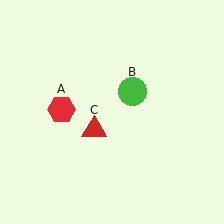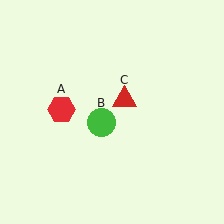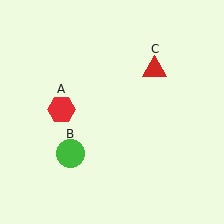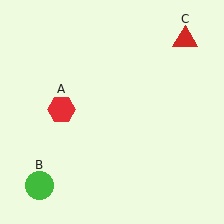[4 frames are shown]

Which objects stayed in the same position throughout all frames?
Red hexagon (object A) remained stationary.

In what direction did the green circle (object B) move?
The green circle (object B) moved down and to the left.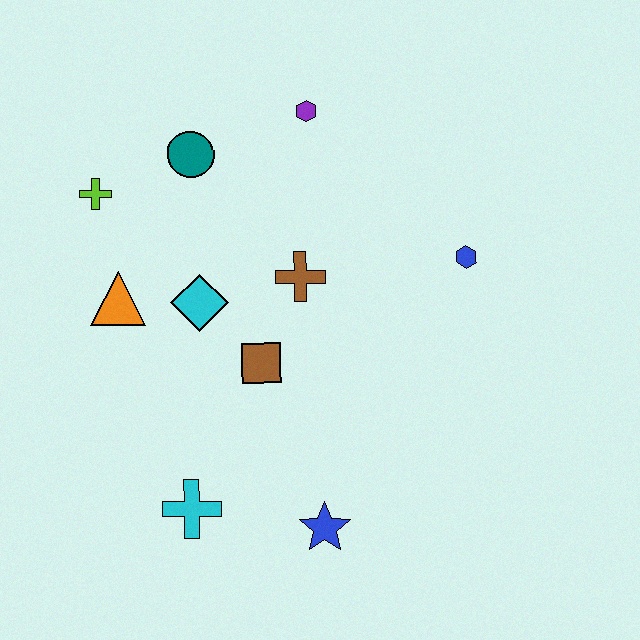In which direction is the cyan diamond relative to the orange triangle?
The cyan diamond is to the right of the orange triangle.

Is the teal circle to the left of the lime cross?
No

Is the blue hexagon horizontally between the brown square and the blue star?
No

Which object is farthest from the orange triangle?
The blue hexagon is farthest from the orange triangle.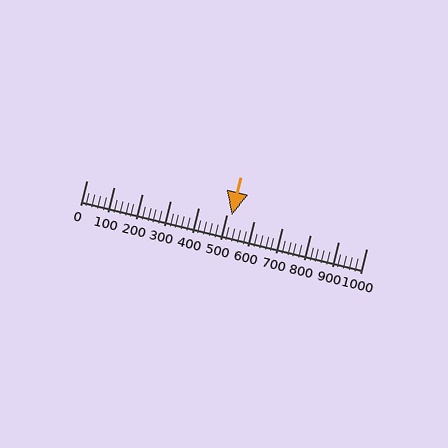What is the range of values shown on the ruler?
The ruler shows values from 0 to 1000.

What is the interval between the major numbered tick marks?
The major tick marks are spaced 100 units apart.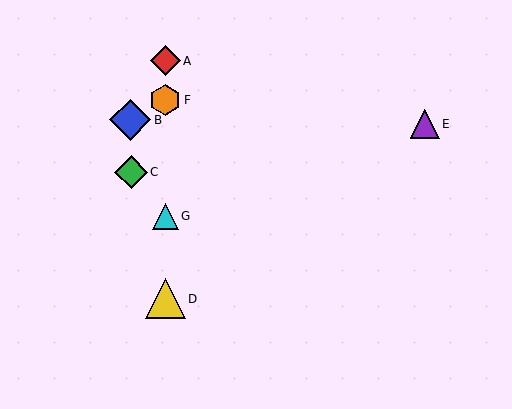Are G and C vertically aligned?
No, G is at x≈165 and C is at x≈131.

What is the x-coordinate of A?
Object A is at x≈165.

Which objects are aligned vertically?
Objects A, D, F, G are aligned vertically.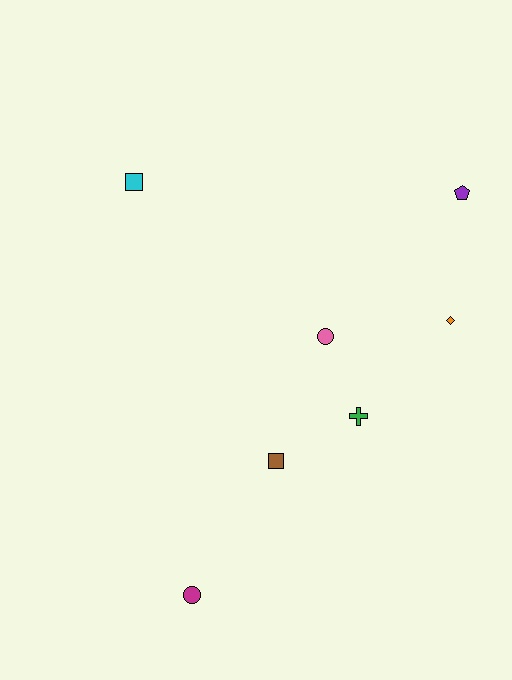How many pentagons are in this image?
There is 1 pentagon.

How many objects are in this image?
There are 7 objects.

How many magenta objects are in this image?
There is 1 magenta object.